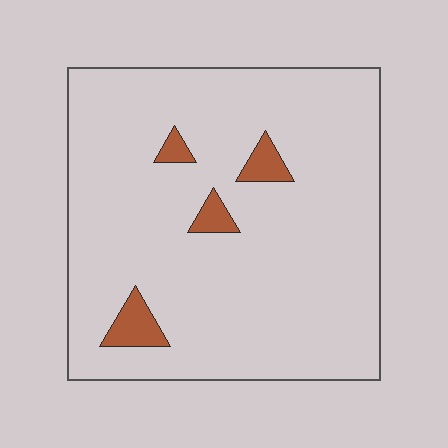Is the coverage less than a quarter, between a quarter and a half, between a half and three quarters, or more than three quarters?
Less than a quarter.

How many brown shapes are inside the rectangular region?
4.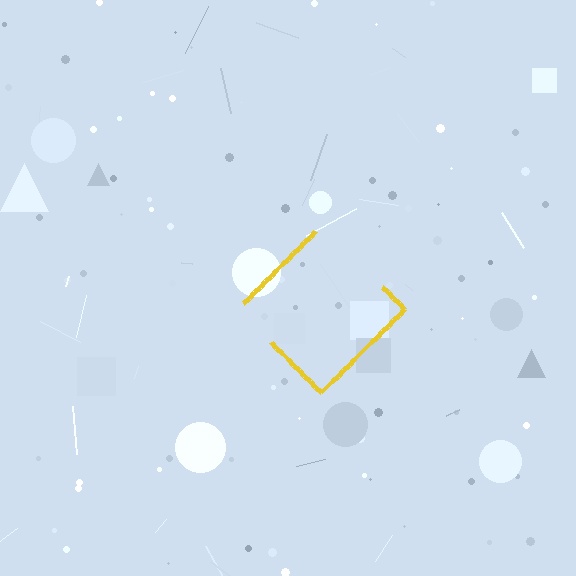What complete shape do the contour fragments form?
The contour fragments form a diamond.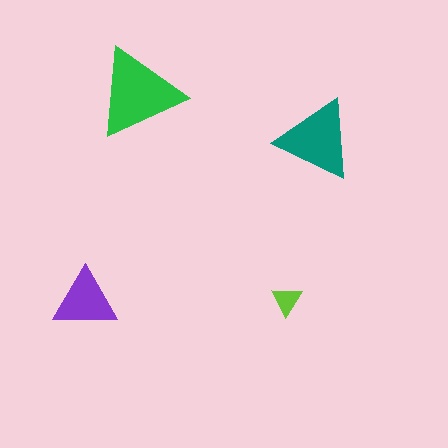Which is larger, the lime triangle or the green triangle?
The green one.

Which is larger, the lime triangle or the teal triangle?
The teal one.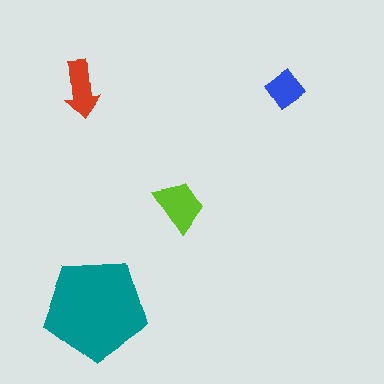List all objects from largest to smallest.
The teal pentagon, the lime trapezoid, the red arrow, the blue diamond.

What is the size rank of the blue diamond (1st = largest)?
4th.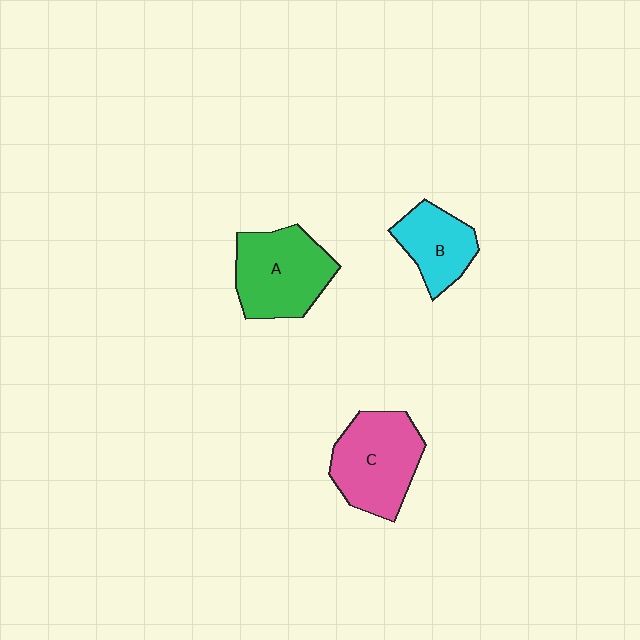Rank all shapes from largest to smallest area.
From largest to smallest: C (pink), A (green), B (cyan).